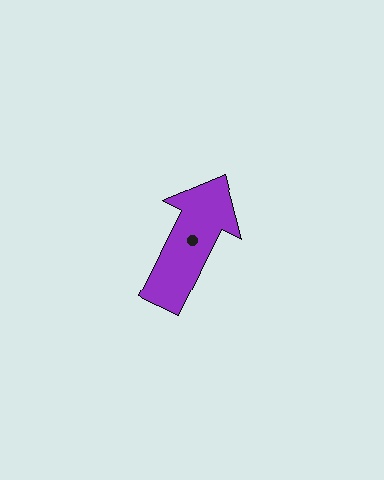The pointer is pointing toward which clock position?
Roughly 1 o'clock.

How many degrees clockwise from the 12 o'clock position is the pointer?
Approximately 26 degrees.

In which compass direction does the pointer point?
Northeast.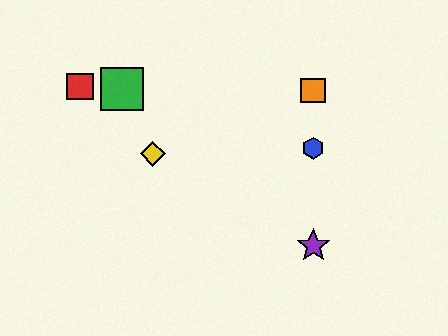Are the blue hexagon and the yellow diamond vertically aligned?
No, the blue hexagon is at x≈313 and the yellow diamond is at x≈153.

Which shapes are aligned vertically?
The blue hexagon, the purple star, the orange square are aligned vertically.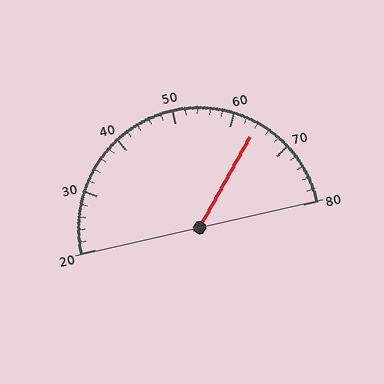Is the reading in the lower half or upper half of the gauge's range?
The reading is in the upper half of the range (20 to 80).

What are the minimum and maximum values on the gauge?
The gauge ranges from 20 to 80.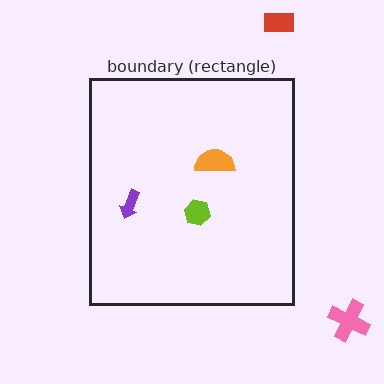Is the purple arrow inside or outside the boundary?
Inside.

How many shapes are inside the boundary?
3 inside, 2 outside.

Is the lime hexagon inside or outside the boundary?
Inside.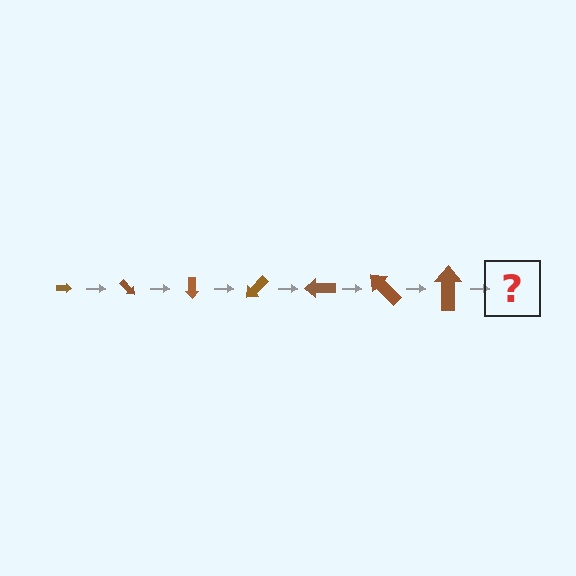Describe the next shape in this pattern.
It should be an arrow, larger than the previous one and rotated 315 degrees from the start.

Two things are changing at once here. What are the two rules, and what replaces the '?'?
The two rules are that the arrow grows larger each step and it rotates 45 degrees each step. The '?' should be an arrow, larger than the previous one and rotated 315 degrees from the start.